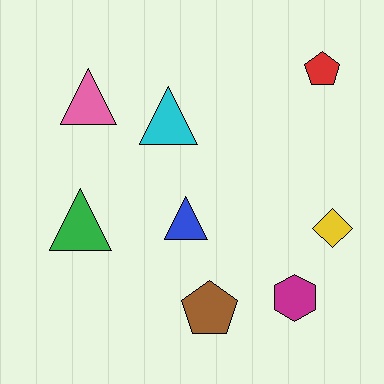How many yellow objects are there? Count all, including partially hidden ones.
There is 1 yellow object.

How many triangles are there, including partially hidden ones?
There are 4 triangles.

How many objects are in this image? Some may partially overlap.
There are 8 objects.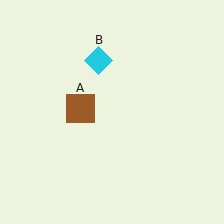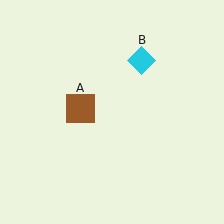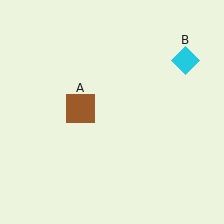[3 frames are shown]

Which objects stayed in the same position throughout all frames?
Brown square (object A) remained stationary.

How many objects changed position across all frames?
1 object changed position: cyan diamond (object B).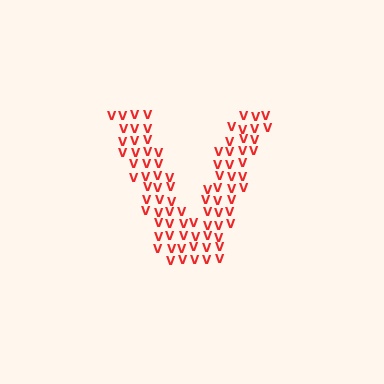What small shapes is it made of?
It is made of small letter V's.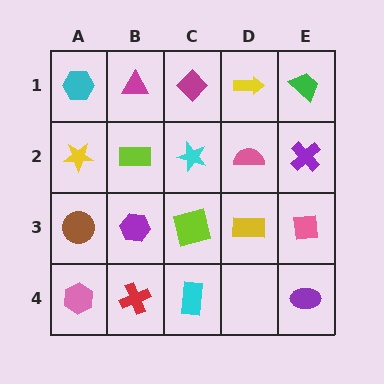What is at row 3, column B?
A purple hexagon.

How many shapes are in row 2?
5 shapes.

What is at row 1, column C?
A magenta diamond.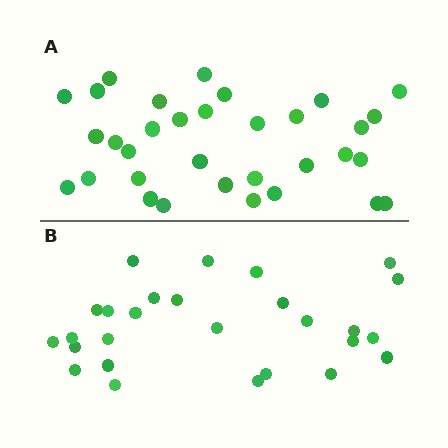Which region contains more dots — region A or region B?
Region A (the top region) has more dots.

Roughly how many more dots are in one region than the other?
Region A has about 6 more dots than region B.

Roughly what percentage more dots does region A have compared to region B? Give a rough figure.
About 20% more.